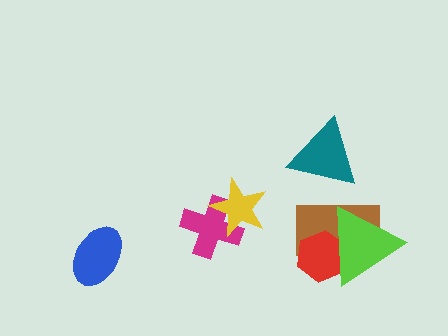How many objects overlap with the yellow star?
1 object overlaps with the yellow star.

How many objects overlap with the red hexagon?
2 objects overlap with the red hexagon.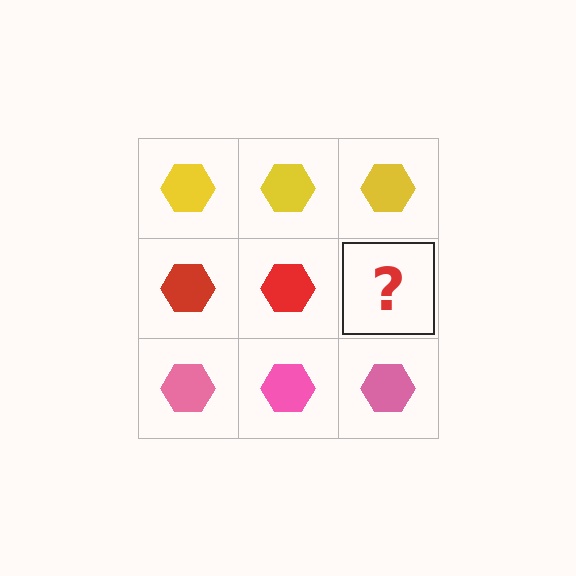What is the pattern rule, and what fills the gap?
The rule is that each row has a consistent color. The gap should be filled with a red hexagon.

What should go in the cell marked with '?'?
The missing cell should contain a red hexagon.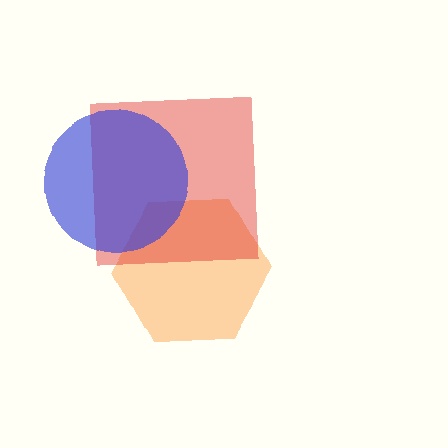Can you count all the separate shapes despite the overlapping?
Yes, there are 3 separate shapes.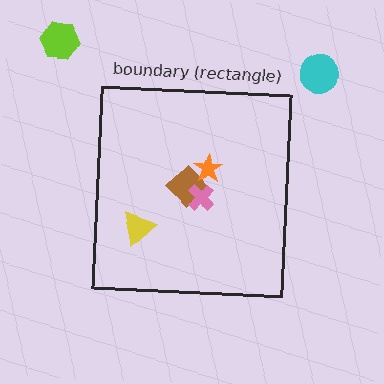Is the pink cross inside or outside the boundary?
Inside.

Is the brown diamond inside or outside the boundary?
Inside.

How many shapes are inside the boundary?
4 inside, 2 outside.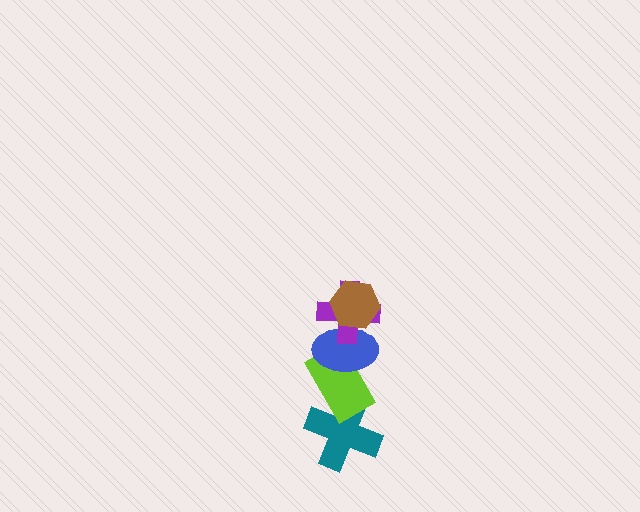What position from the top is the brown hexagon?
The brown hexagon is 1st from the top.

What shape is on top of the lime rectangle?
The blue ellipse is on top of the lime rectangle.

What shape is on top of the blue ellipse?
The purple cross is on top of the blue ellipse.